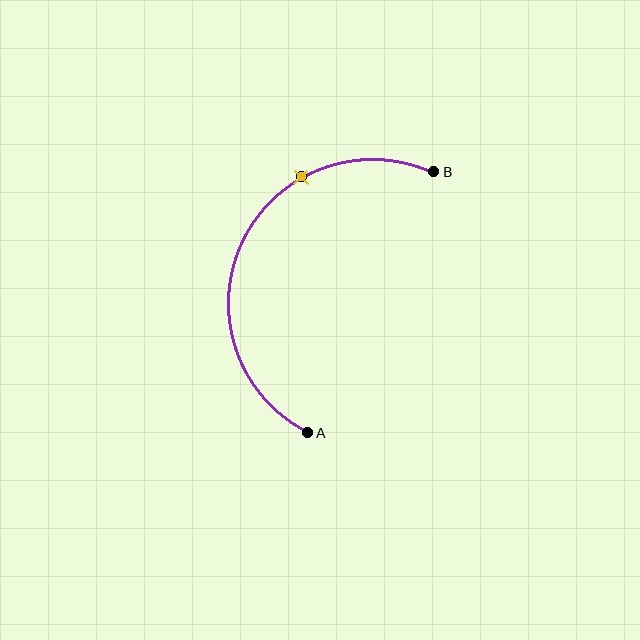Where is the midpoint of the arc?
The arc midpoint is the point on the curve farthest from the straight line joining A and B. It sits to the left of that line.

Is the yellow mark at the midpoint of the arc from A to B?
No. The yellow mark lies on the arc but is closer to endpoint B. The arc midpoint would be at the point on the curve equidistant along the arc from both A and B.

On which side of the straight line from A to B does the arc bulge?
The arc bulges to the left of the straight line connecting A and B.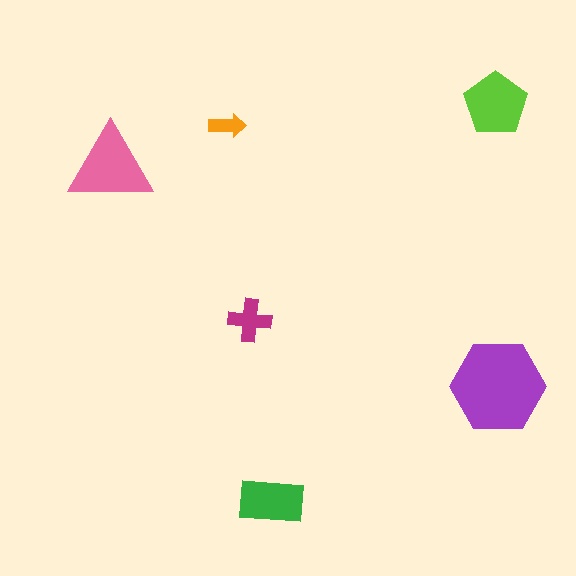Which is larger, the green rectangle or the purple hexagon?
The purple hexagon.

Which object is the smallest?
The orange arrow.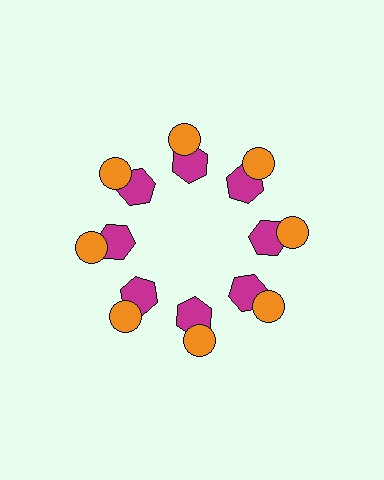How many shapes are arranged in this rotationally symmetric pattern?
There are 16 shapes, arranged in 8 groups of 2.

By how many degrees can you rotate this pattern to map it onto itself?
The pattern maps onto itself every 45 degrees of rotation.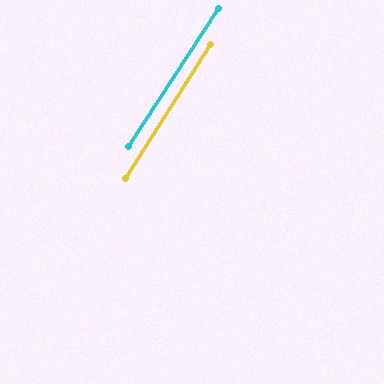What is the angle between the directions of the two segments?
Approximately 1 degree.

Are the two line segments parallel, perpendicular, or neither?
Parallel — their directions differ by only 1.2°.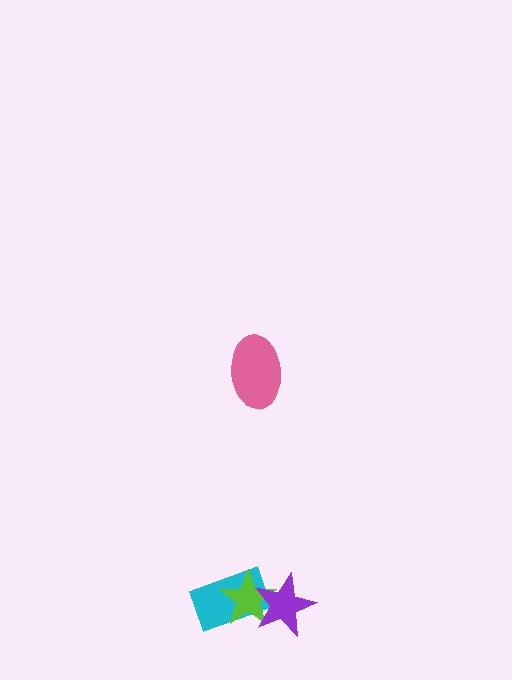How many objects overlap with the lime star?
2 objects overlap with the lime star.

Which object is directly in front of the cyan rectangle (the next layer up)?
The lime star is directly in front of the cyan rectangle.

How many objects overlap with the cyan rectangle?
2 objects overlap with the cyan rectangle.